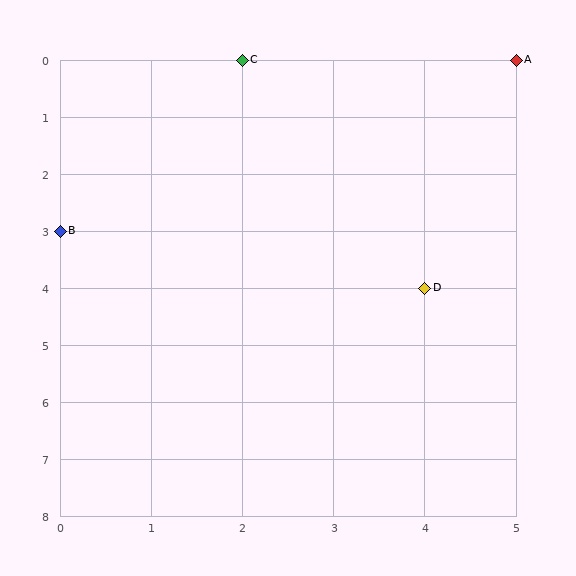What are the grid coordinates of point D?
Point D is at grid coordinates (4, 4).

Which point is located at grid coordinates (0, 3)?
Point B is at (0, 3).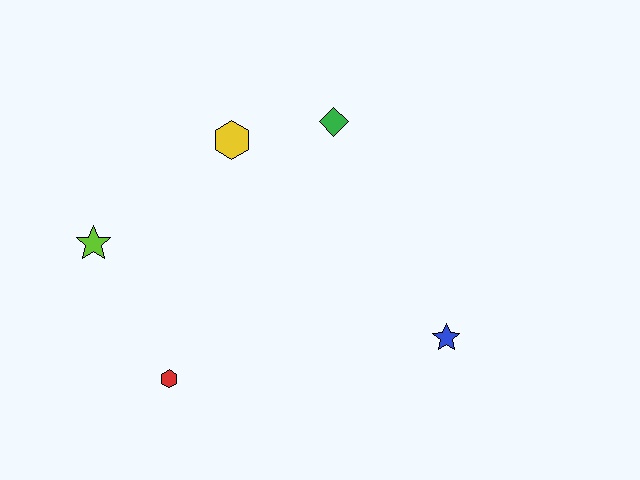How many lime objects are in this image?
There is 1 lime object.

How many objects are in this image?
There are 5 objects.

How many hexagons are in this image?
There are 2 hexagons.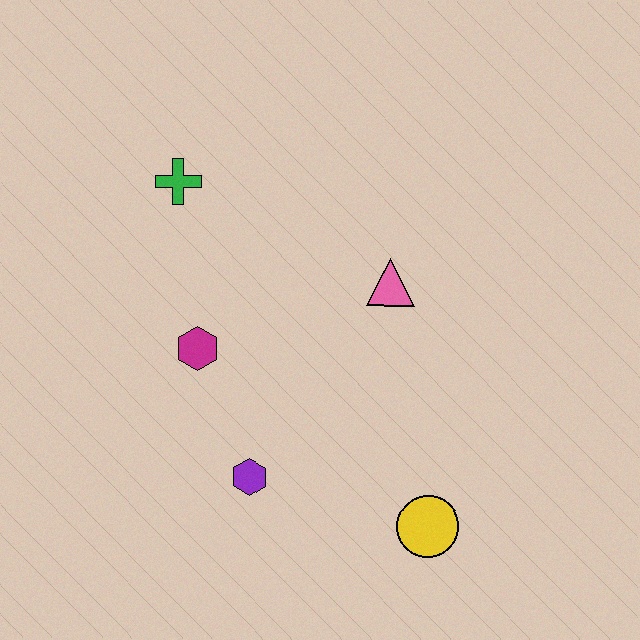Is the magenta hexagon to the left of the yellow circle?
Yes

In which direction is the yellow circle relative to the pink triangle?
The yellow circle is below the pink triangle.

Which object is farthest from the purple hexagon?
The green cross is farthest from the purple hexagon.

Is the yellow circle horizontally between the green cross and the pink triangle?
No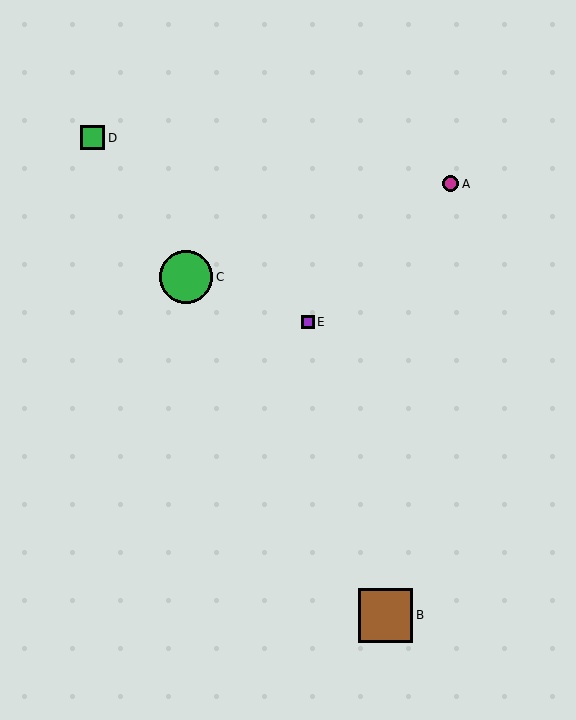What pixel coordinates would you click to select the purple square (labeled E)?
Click at (308, 322) to select the purple square E.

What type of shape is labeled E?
Shape E is a purple square.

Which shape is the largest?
The brown square (labeled B) is the largest.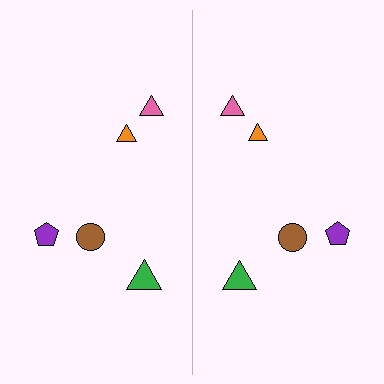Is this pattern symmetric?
Yes, this pattern has bilateral (reflection) symmetry.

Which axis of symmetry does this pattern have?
The pattern has a vertical axis of symmetry running through the center of the image.